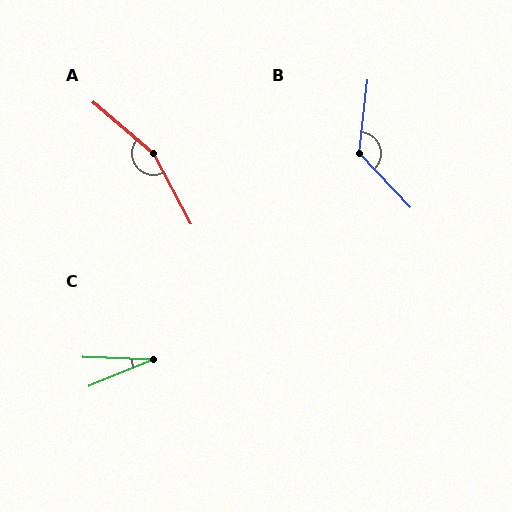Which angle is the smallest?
C, at approximately 24 degrees.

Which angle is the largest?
A, at approximately 159 degrees.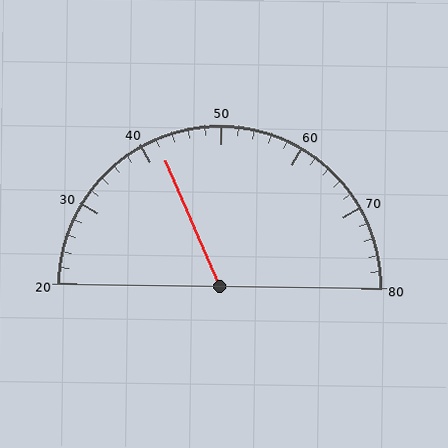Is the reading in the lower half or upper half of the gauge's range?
The reading is in the lower half of the range (20 to 80).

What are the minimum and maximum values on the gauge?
The gauge ranges from 20 to 80.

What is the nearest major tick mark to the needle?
The nearest major tick mark is 40.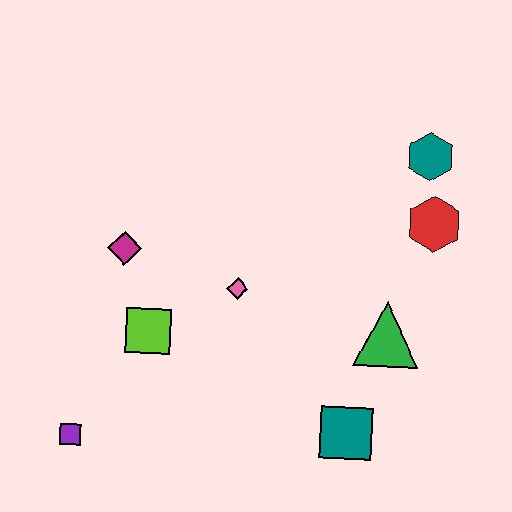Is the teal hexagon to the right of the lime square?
Yes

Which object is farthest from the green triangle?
The purple square is farthest from the green triangle.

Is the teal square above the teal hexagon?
No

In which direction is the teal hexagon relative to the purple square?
The teal hexagon is to the right of the purple square.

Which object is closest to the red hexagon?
The teal hexagon is closest to the red hexagon.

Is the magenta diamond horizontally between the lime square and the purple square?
Yes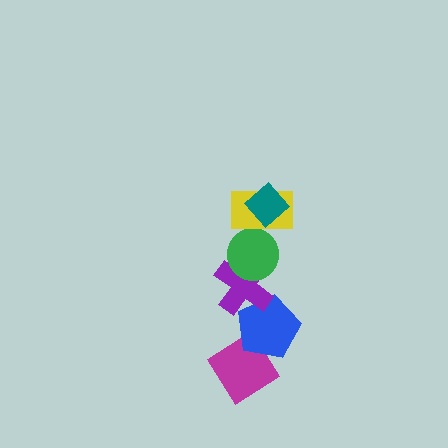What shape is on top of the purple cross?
The green circle is on top of the purple cross.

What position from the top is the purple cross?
The purple cross is 4th from the top.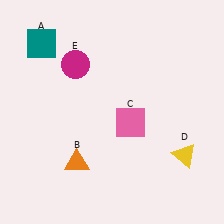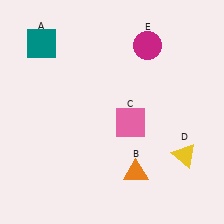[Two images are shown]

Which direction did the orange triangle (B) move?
The orange triangle (B) moved right.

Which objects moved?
The objects that moved are: the orange triangle (B), the magenta circle (E).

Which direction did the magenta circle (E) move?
The magenta circle (E) moved right.